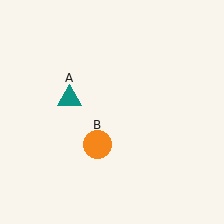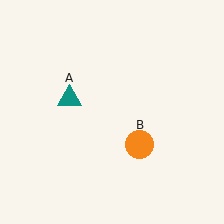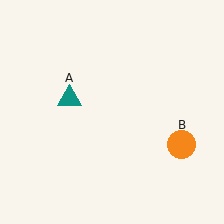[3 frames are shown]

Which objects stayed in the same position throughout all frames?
Teal triangle (object A) remained stationary.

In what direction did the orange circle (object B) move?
The orange circle (object B) moved right.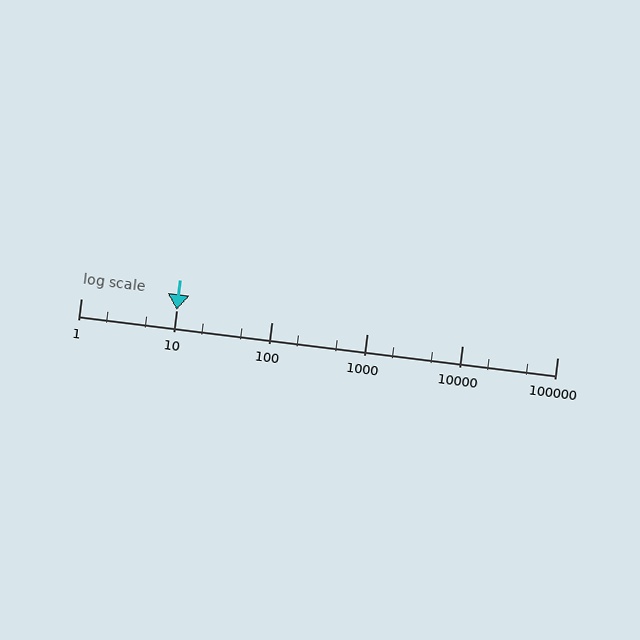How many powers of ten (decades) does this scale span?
The scale spans 5 decades, from 1 to 100000.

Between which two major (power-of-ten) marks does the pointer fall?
The pointer is between 10 and 100.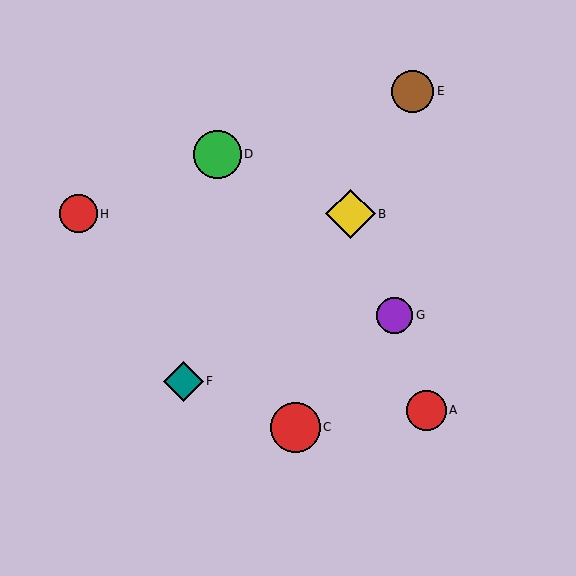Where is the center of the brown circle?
The center of the brown circle is at (413, 91).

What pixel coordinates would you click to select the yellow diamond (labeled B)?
Click at (351, 214) to select the yellow diamond B.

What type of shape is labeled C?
Shape C is a red circle.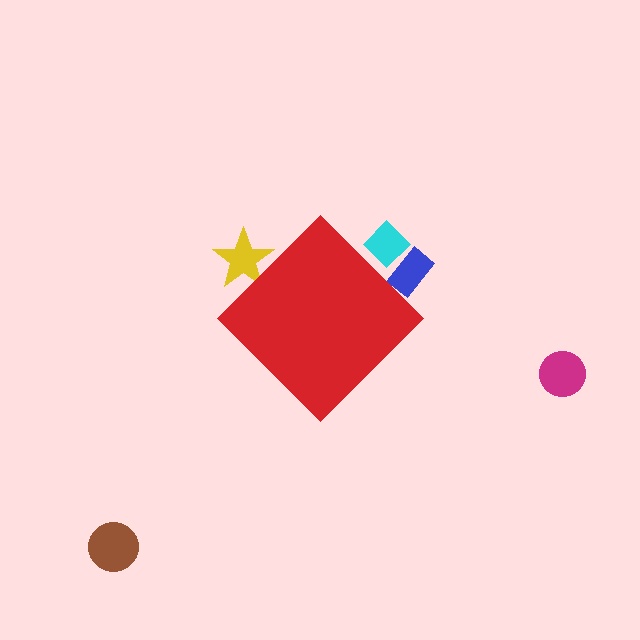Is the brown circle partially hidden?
No, the brown circle is fully visible.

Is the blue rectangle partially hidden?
Yes, the blue rectangle is partially hidden behind the red diamond.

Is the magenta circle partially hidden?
No, the magenta circle is fully visible.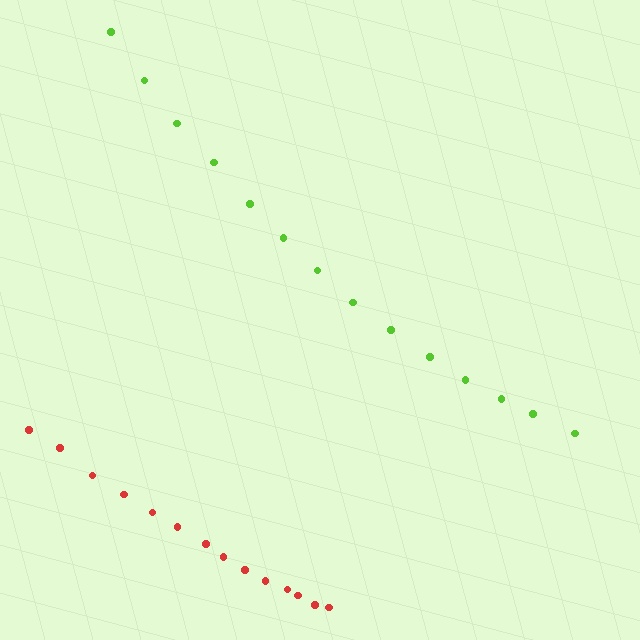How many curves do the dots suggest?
There are 2 distinct paths.